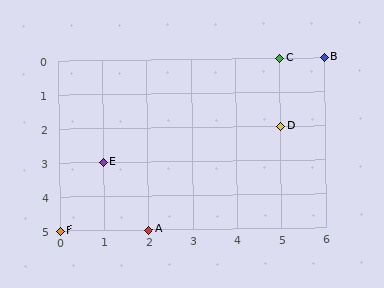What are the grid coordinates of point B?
Point B is at grid coordinates (6, 0).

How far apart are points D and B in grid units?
Points D and B are 1 column and 2 rows apart (about 2.2 grid units diagonally).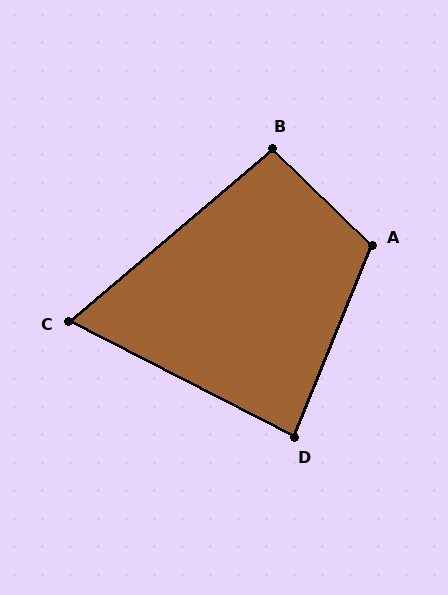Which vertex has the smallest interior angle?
C, at approximately 68 degrees.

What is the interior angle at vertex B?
Approximately 95 degrees (obtuse).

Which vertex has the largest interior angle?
A, at approximately 112 degrees.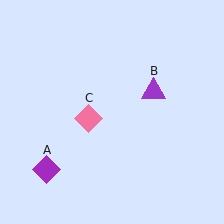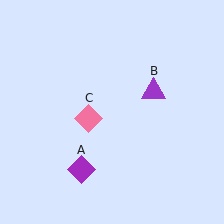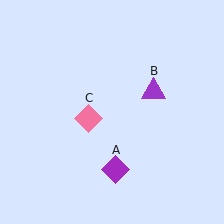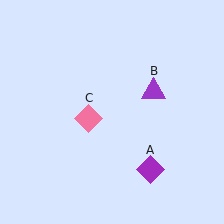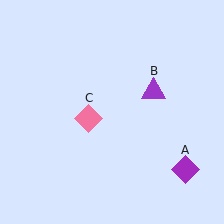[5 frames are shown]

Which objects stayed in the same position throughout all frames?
Purple triangle (object B) and pink diamond (object C) remained stationary.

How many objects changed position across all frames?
1 object changed position: purple diamond (object A).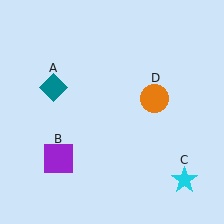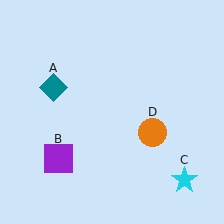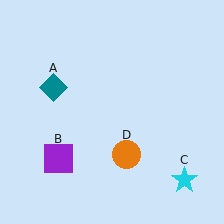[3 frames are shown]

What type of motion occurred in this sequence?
The orange circle (object D) rotated clockwise around the center of the scene.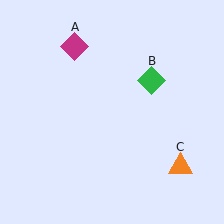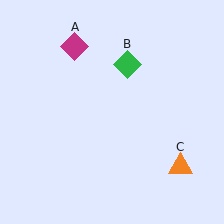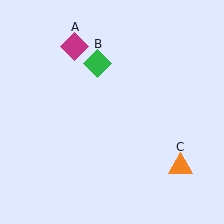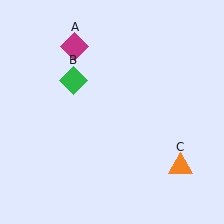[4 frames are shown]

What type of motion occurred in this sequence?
The green diamond (object B) rotated counterclockwise around the center of the scene.